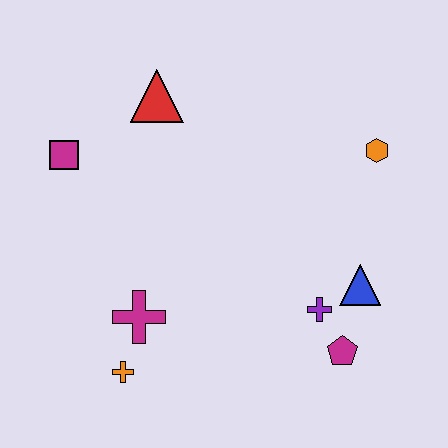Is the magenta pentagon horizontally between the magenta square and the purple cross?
No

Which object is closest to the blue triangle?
The purple cross is closest to the blue triangle.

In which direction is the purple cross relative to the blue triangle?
The purple cross is to the left of the blue triangle.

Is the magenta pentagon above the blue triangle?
No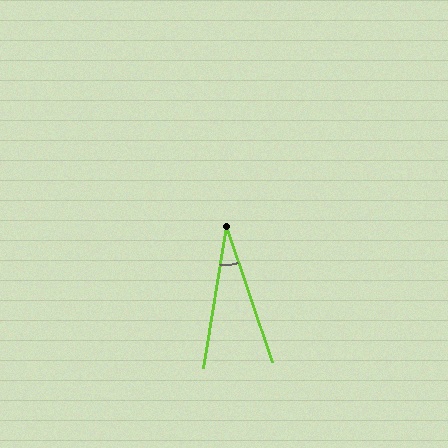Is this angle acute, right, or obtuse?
It is acute.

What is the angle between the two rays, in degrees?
Approximately 28 degrees.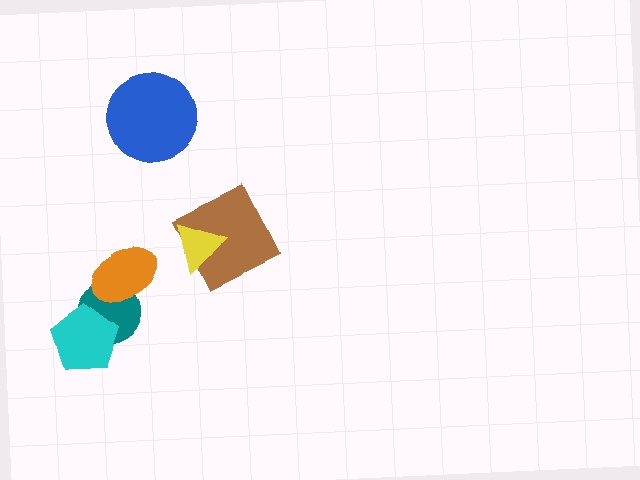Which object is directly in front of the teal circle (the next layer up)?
The cyan pentagon is directly in front of the teal circle.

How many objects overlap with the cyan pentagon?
1 object overlaps with the cyan pentagon.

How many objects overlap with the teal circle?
2 objects overlap with the teal circle.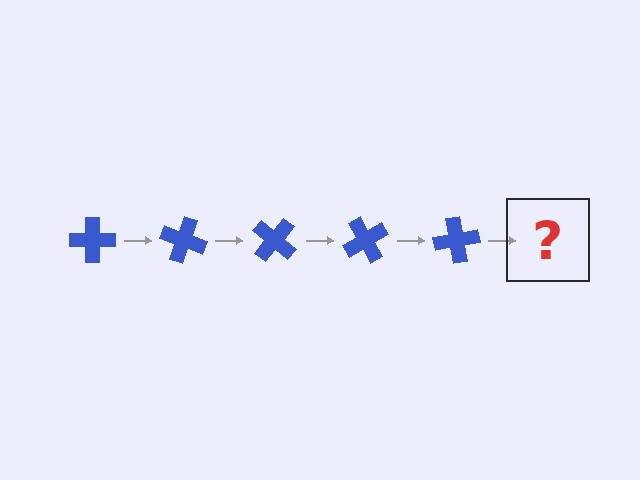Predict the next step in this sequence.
The next step is a blue cross rotated 100 degrees.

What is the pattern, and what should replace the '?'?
The pattern is that the cross rotates 20 degrees each step. The '?' should be a blue cross rotated 100 degrees.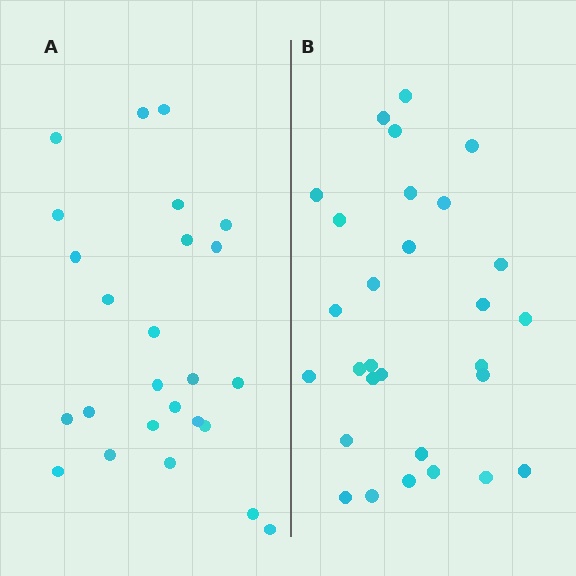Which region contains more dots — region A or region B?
Region B (the right region) has more dots.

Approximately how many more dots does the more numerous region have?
Region B has about 4 more dots than region A.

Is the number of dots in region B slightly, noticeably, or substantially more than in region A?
Region B has only slightly more — the two regions are fairly close. The ratio is roughly 1.2 to 1.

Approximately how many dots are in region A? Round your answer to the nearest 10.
About 20 dots. (The exact count is 25, which rounds to 20.)